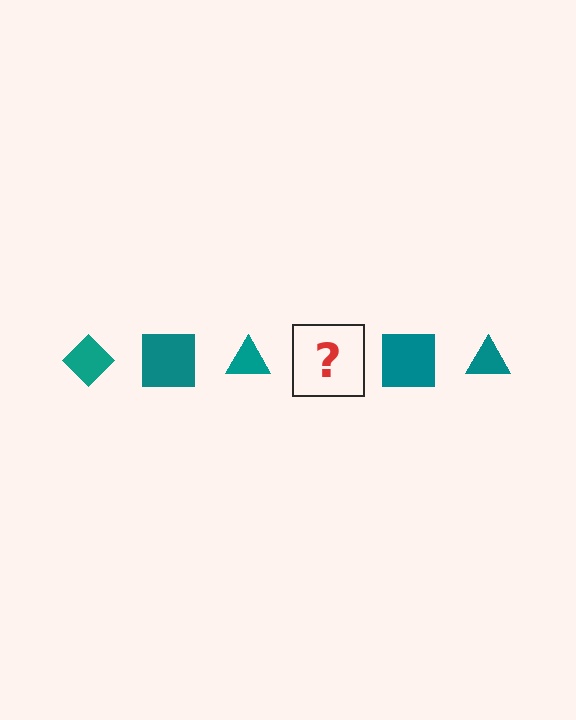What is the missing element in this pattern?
The missing element is a teal diamond.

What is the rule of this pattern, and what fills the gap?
The rule is that the pattern cycles through diamond, square, triangle shapes in teal. The gap should be filled with a teal diamond.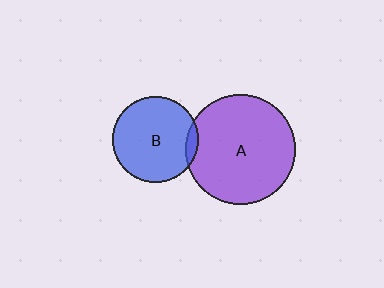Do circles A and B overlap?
Yes.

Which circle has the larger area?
Circle A (purple).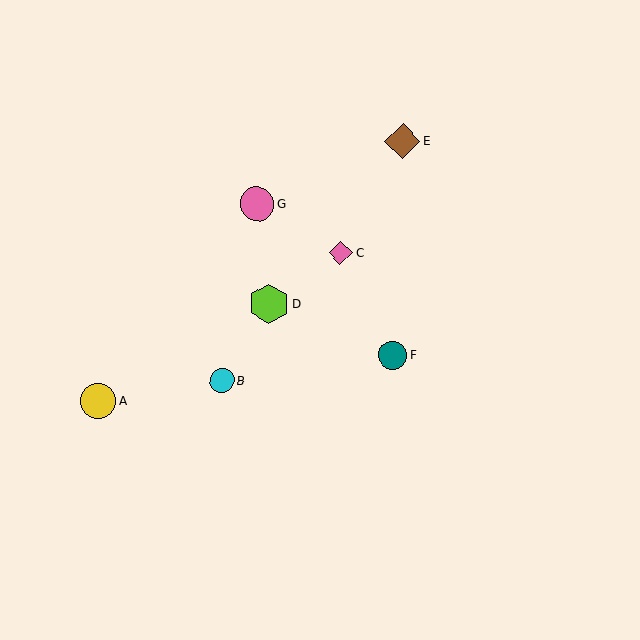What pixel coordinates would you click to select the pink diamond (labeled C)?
Click at (340, 253) to select the pink diamond C.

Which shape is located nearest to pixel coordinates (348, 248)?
The pink diamond (labeled C) at (340, 253) is nearest to that location.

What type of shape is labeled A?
Shape A is a yellow circle.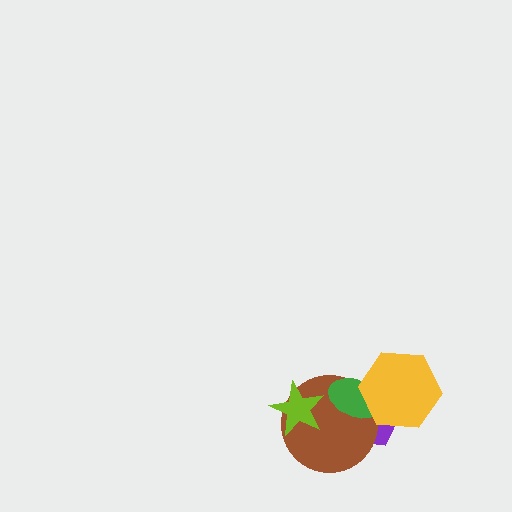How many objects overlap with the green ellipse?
3 objects overlap with the green ellipse.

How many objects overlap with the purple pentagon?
3 objects overlap with the purple pentagon.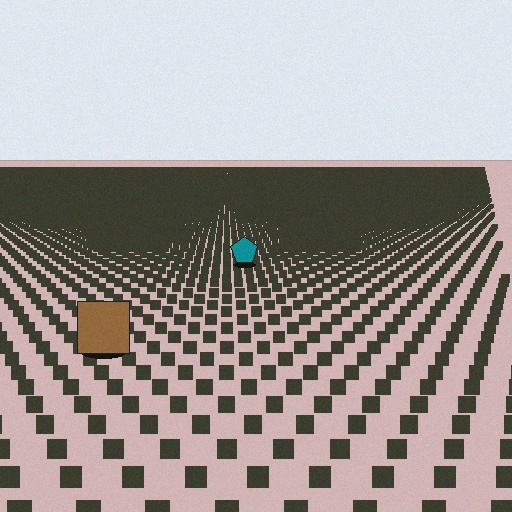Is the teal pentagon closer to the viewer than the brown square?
No. The brown square is closer — you can tell from the texture gradient: the ground texture is coarser near it.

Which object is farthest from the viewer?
The teal pentagon is farthest from the viewer. It appears smaller and the ground texture around it is denser.